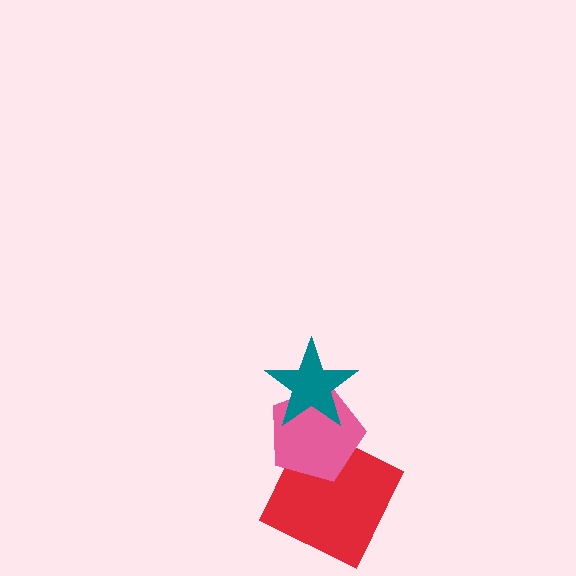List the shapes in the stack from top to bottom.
From top to bottom: the teal star, the pink pentagon, the red square.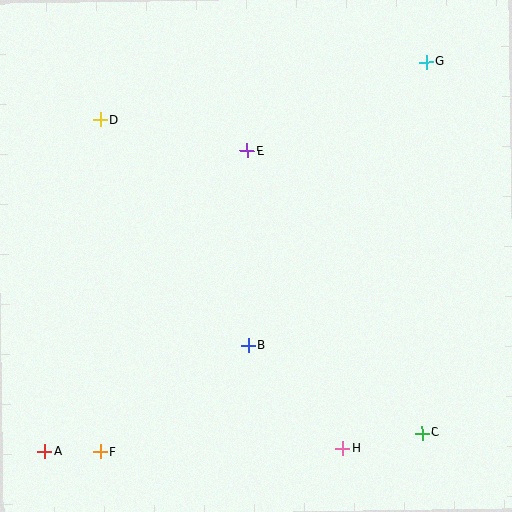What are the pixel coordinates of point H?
Point H is at (342, 448).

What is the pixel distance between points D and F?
The distance between D and F is 332 pixels.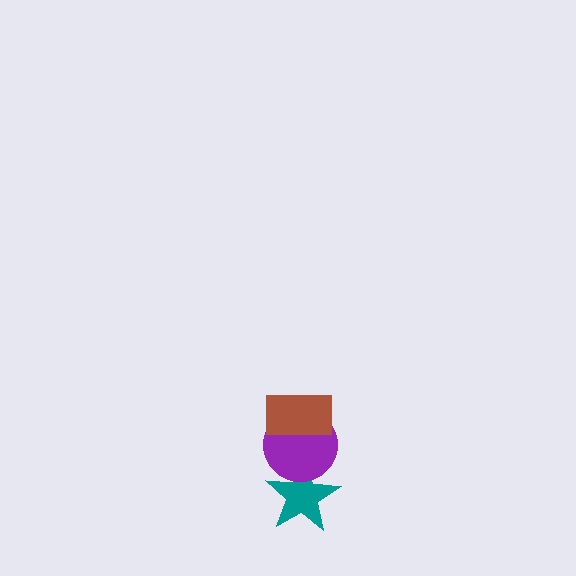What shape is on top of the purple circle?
The brown rectangle is on top of the purple circle.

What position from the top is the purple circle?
The purple circle is 2nd from the top.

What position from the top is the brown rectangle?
The brown rectangle is 1st from the top.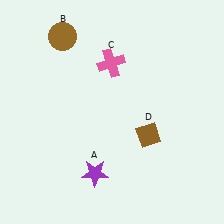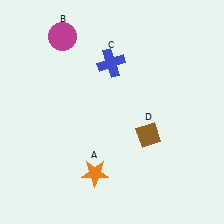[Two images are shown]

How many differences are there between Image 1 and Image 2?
There are 3 differences between the two images.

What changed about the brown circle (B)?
In Image 1, B is brown. In Image 2, it changed to magenta.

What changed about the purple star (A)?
In Image 1, A is purple. In Image 2, it changed to orange.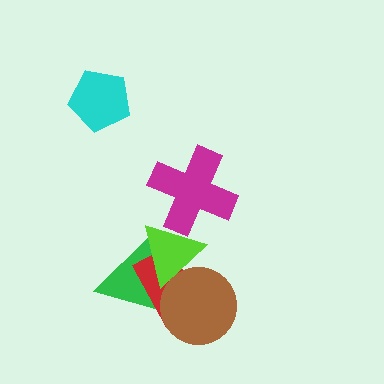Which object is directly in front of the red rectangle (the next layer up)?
The lime triangle is directly in front of the red rectangle.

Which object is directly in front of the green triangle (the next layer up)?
The red rectangle is directly in front of the green triangle.